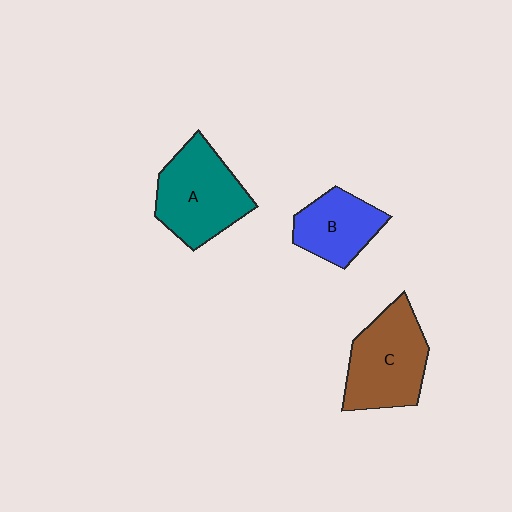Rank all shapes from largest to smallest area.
From largest to smallest: A (teal), C (brown), B (blue).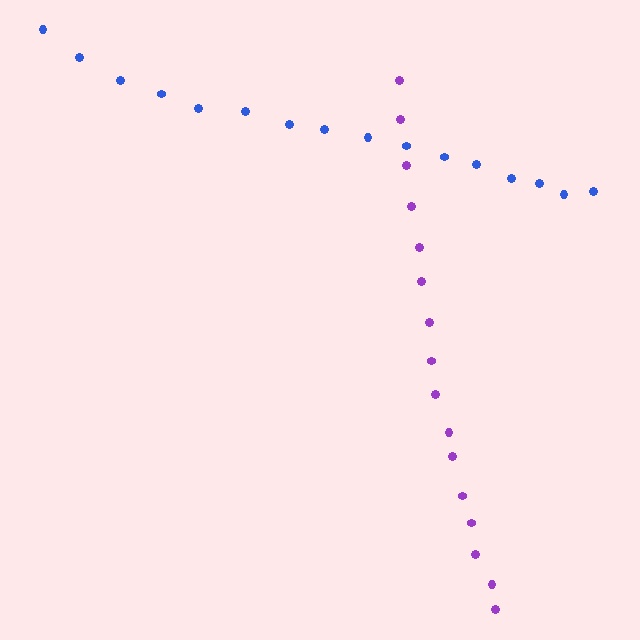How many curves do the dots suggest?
There are 2 distinct paths.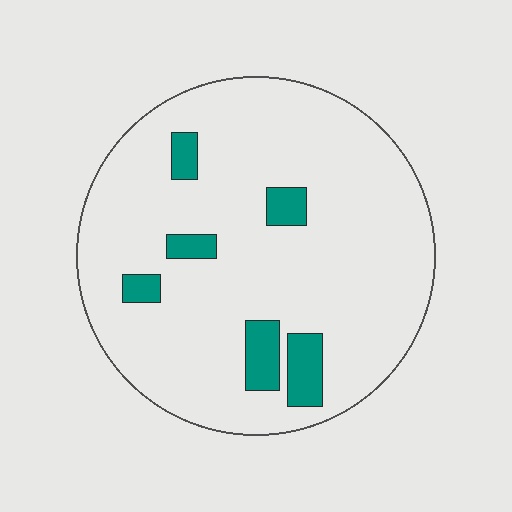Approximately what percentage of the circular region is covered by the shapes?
Approximately 10%.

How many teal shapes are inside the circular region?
6.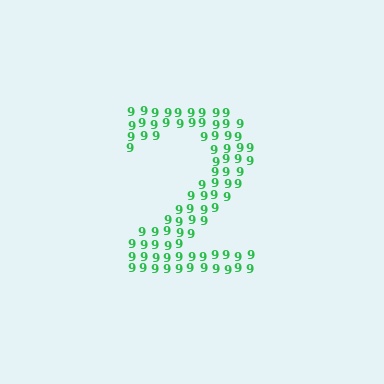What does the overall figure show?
The overall figure shows the digit 2.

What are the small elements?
The small elements are digit 9's.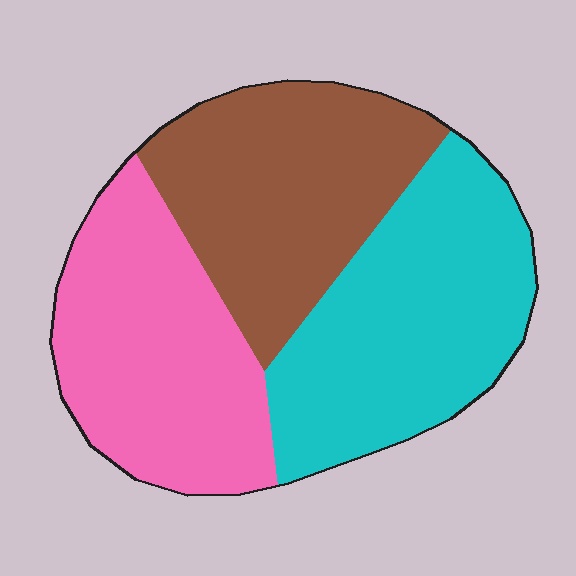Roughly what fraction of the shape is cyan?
Cyan covers 36% of the shape.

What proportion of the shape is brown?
Brown covers 32% of the shape.